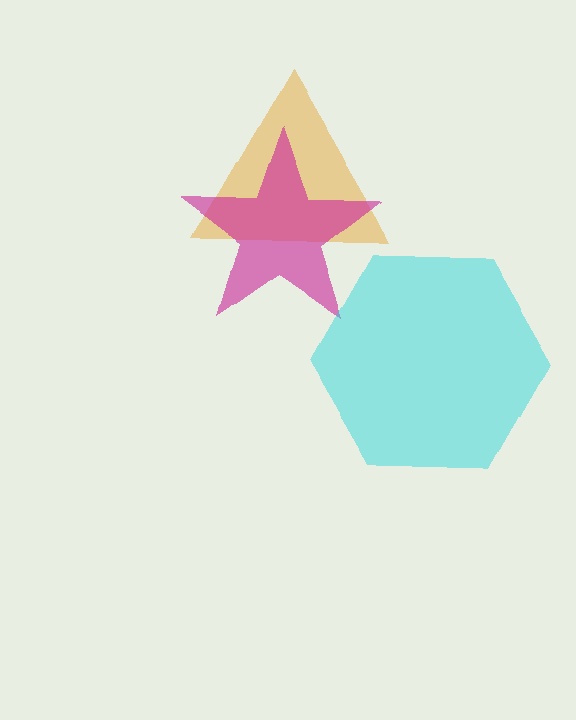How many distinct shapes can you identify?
There are 3 distinct shapes: an orange triangle, a magenta star, a cyan hexagon.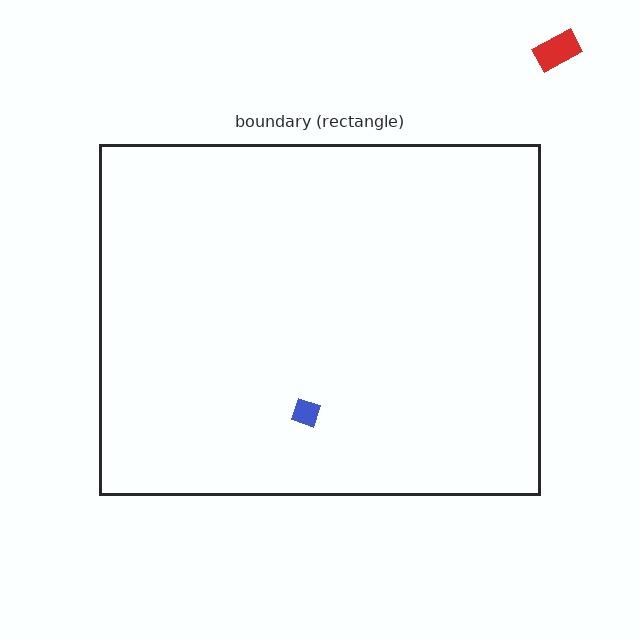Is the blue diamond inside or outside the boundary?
Inside.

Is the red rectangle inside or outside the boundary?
Outside.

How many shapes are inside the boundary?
1 inside, 1 outside.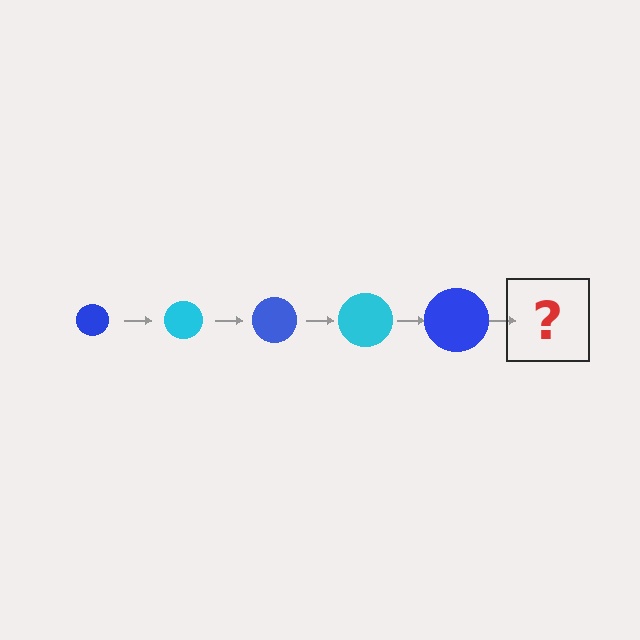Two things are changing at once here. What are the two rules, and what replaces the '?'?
The two rules are that the circle grows larger each step and the color cycles through blue and cyan. The '?' should be a cyan circle, larger than the previous one.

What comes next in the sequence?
The next element should be a cyan circle, larger than the previous one.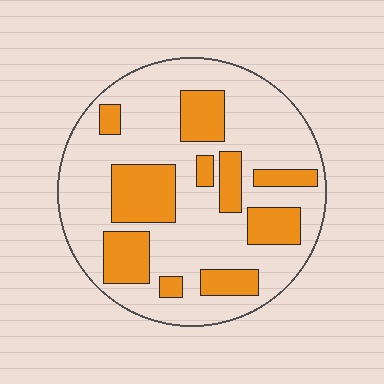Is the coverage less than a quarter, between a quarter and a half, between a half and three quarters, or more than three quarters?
Between a quarter and a half.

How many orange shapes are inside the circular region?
10.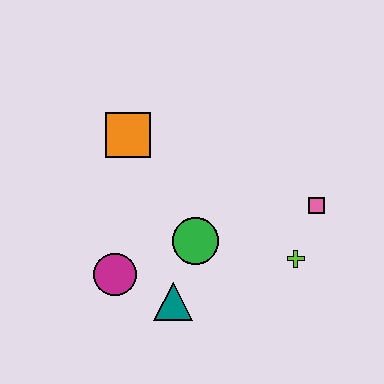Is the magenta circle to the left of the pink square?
Yes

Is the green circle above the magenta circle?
Yes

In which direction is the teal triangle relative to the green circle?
The teal triangle is below the green circle.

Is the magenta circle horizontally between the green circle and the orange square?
No